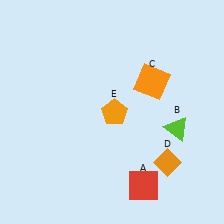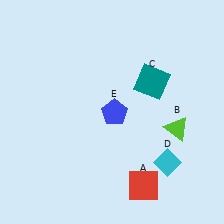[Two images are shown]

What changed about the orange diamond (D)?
In Image 1, D is orange. In Image 2, it changed to cyan.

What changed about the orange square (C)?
In Image 1, C is orange. In Image 2, it changed to teal.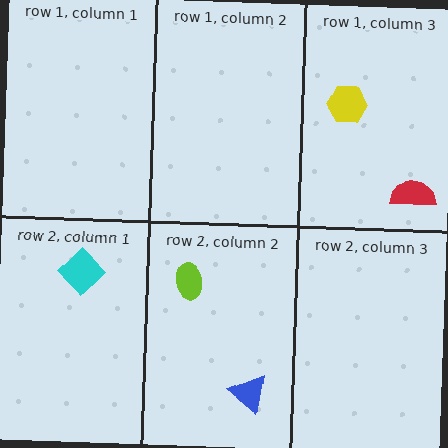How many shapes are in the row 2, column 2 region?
2.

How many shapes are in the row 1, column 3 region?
2.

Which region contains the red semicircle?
The row 1, column 3 region.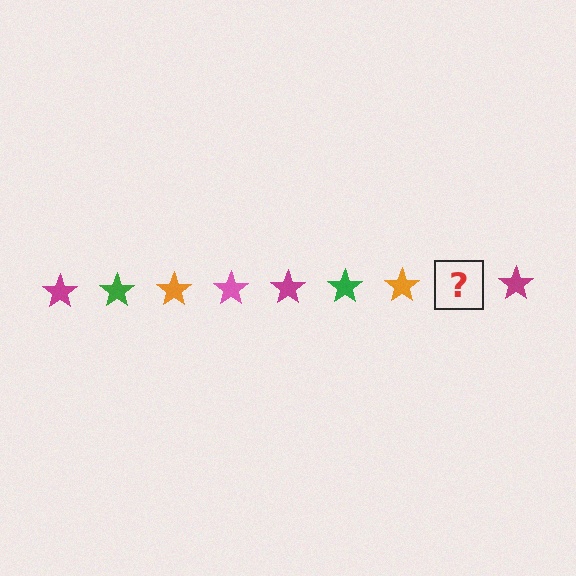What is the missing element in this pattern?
The missing element is a pink star.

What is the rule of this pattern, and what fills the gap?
The rule is that the pattern cycles through magenta, green, orange, pink stars. The gap should be filled with a pink star.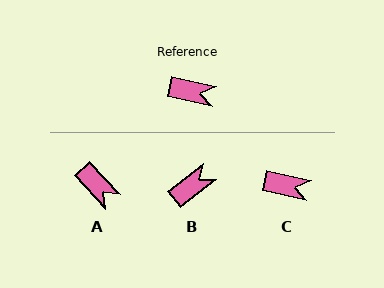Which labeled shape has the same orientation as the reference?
C.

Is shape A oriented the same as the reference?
No, it is off by about 34 degrees.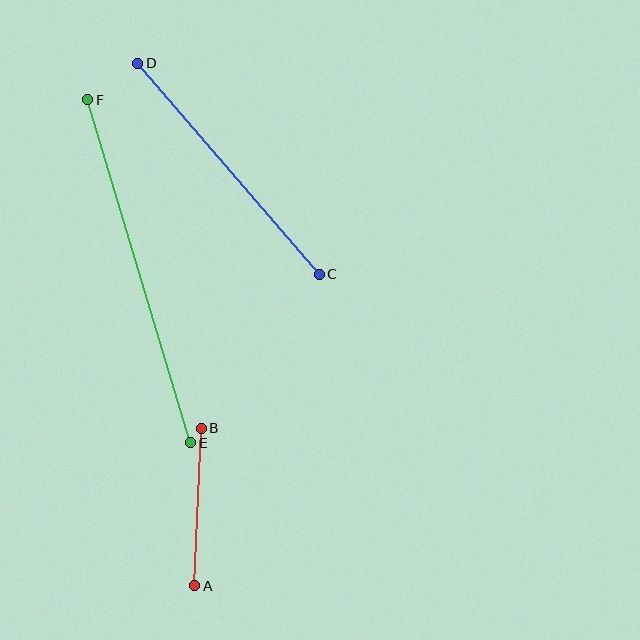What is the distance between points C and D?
The distance is approximately 278 pixels.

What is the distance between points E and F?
The distance is approximately 359 pixels.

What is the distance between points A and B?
The distance is approximately 157 pixels.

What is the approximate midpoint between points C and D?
The midpoint is at approximately (229, 169) pixels.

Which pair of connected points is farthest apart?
Points E and F are farthest apart.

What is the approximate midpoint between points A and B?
The midpoint is at approximately (198, 507) pixels.